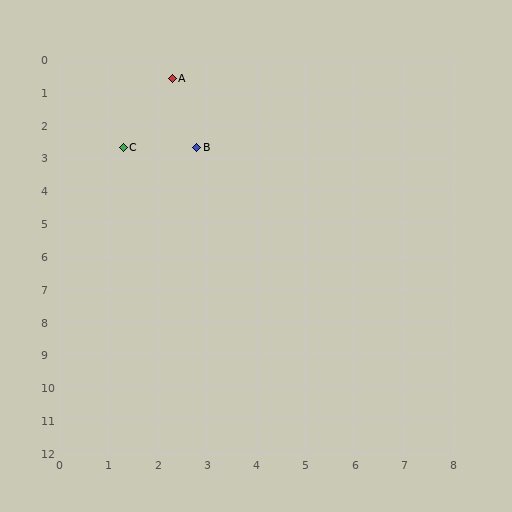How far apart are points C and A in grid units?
Points C and A are about 2.3 grid units apart.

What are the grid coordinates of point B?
Point B is at approximately (2.8, 2.7).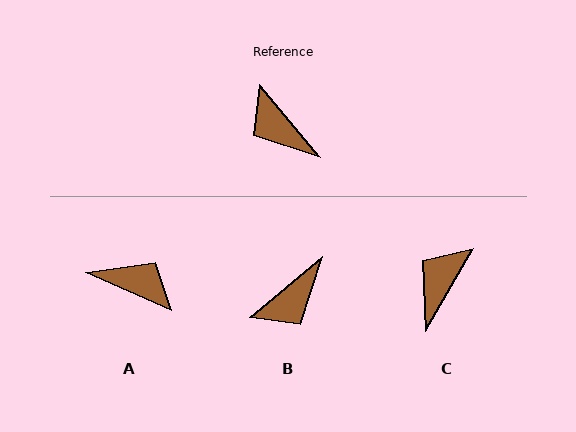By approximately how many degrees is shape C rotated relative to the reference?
Approximately 70 degrees clockwise.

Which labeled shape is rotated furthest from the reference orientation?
A, about 154 degrees away.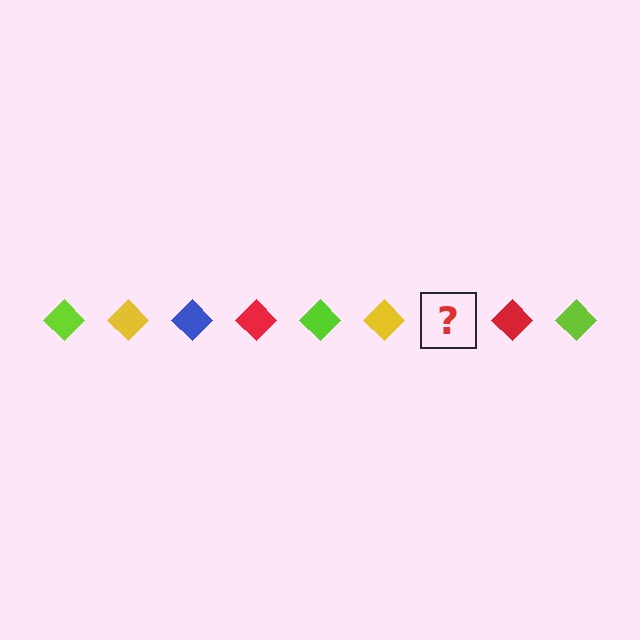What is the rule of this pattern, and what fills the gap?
The rule is that the pattern cycles through lime, yellow, blue, red diamonds. The gap should be filled with a blue diamond.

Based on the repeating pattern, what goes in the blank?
The blank should be a blue diamond.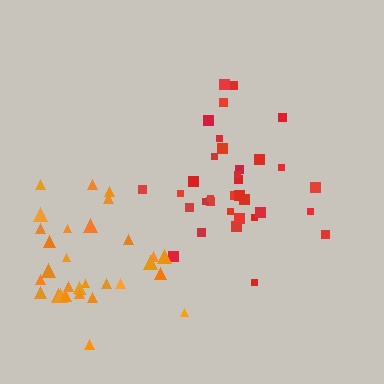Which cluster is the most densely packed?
Red.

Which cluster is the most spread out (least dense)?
Orange.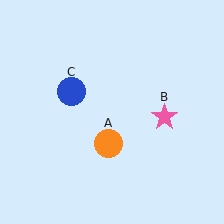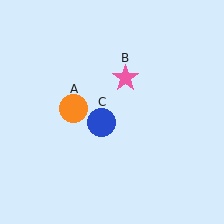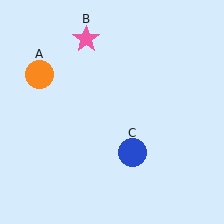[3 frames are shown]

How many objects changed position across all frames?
3 objects changed position: orange circle (object A), pink star (object B), blue circle (object C).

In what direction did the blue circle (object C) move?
The blue circle (object C) moved down and to the right.